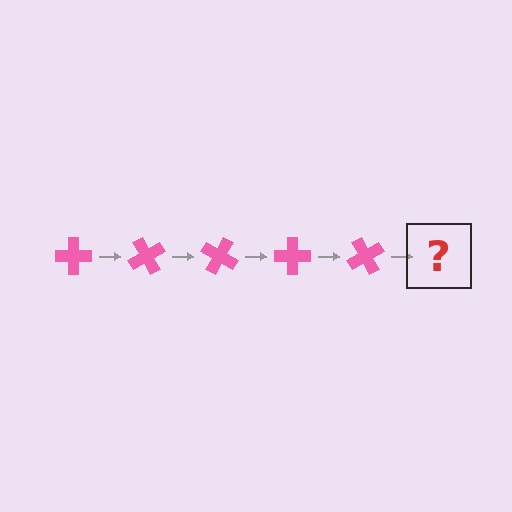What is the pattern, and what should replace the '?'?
The pattern is that the cross rotates 60 degrees each step. The '?' should be a pink cross rotated 300 degrees.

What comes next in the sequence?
The next element should be a pink cross rotated 300 degrees.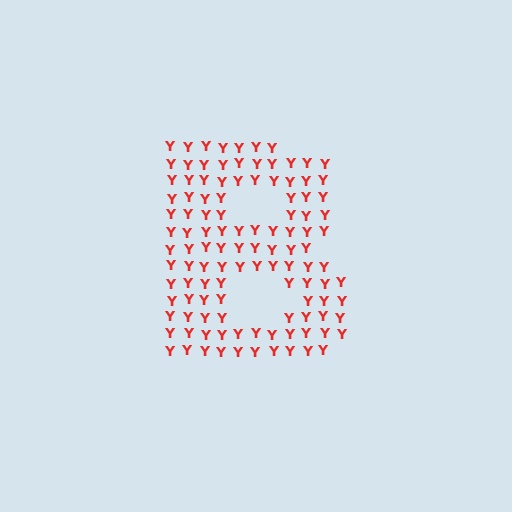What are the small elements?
The small elements are letter Y's.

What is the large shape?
The large shape is the letter B.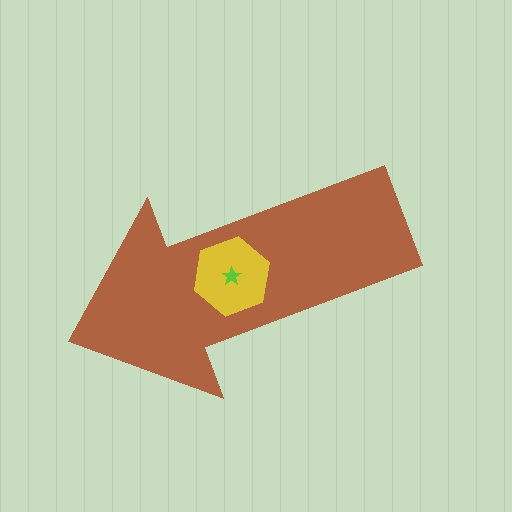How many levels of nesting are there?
3.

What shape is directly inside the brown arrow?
The yellow hexagon.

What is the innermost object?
The lime star.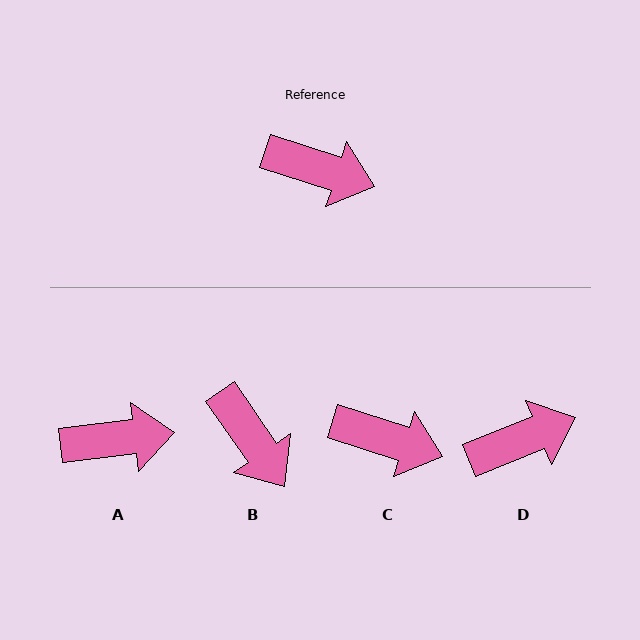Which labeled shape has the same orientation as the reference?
C.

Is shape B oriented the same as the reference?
No, it is off by about 38 degrees.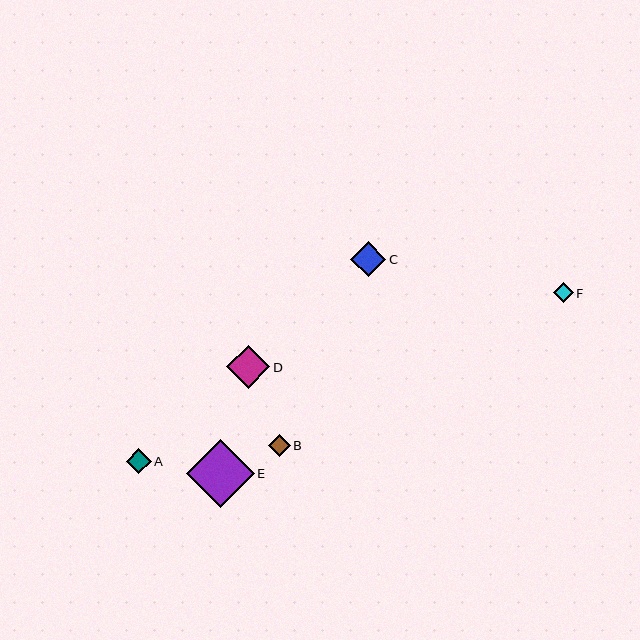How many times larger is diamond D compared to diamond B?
Diamond D is approximately 2.0 times the size of diamond B.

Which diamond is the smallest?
Diamond F is the smallest with a size of approximately 20 pixels.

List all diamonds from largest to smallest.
From largest to smallest: E, D, C, A, B, F.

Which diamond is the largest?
Diamond E is the largest with a size of approximately 67 pixels.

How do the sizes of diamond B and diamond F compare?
Diamond B and diamond F are approximately the same size.